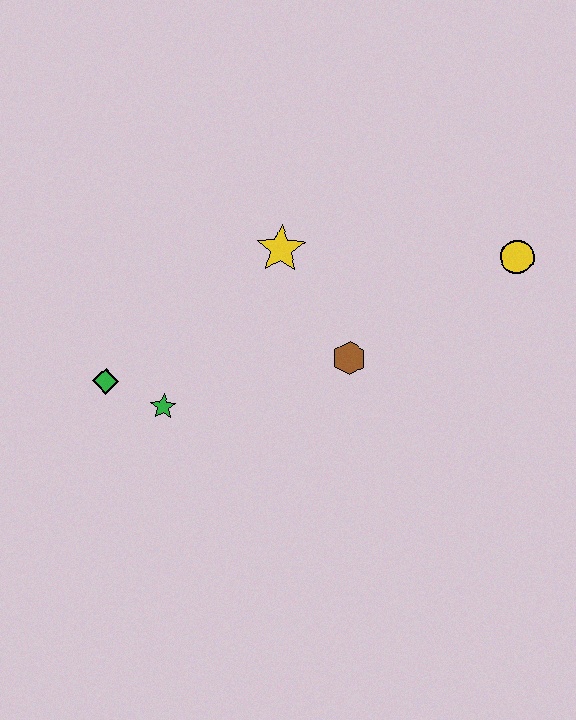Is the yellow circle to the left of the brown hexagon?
No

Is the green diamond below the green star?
No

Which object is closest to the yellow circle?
The brown hexagon is closest to the yellow circle.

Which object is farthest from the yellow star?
The yellow circle is farthest from the yellow star.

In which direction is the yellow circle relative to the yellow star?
The yellow circle is to the right of the yellow star.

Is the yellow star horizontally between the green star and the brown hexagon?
Yes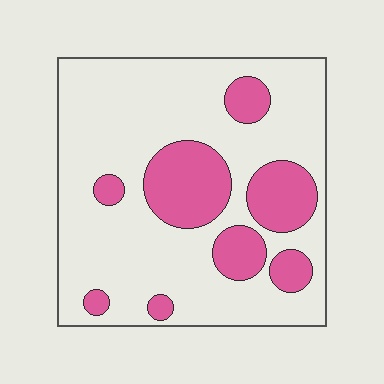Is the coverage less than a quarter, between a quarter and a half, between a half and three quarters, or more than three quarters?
Less than a quarter.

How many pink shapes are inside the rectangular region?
8.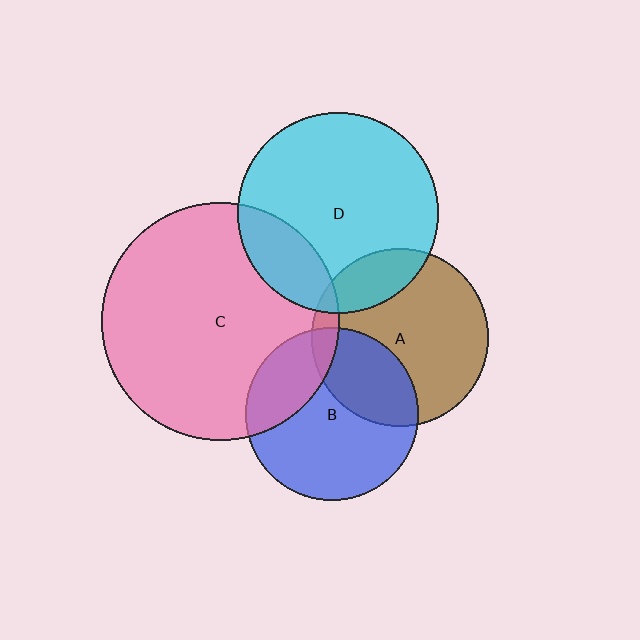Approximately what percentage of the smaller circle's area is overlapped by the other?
Approximately 20%.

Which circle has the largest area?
Circle C (pink).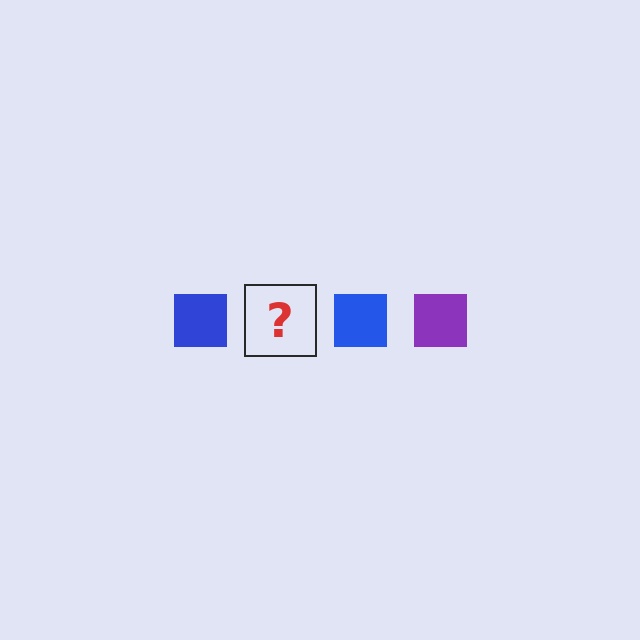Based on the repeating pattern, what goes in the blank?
The blank should be a purple square.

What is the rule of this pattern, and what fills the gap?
The rule is that the pattern cycles through blue, purple squares. The gap should be filled with a purple square.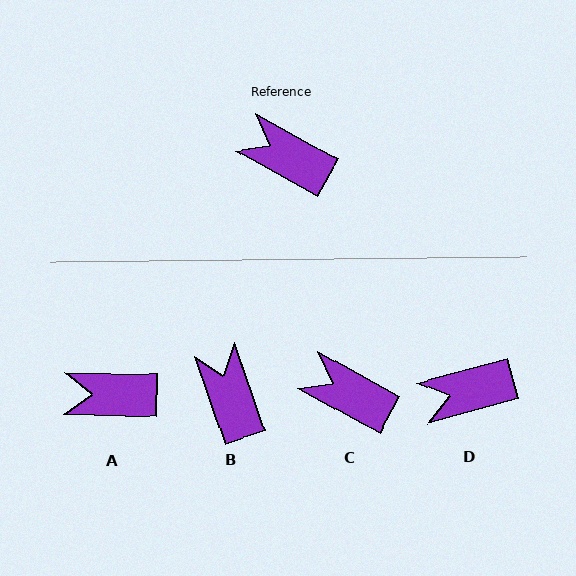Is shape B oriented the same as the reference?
No, it is off by about 42 degrees.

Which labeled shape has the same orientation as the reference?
C.